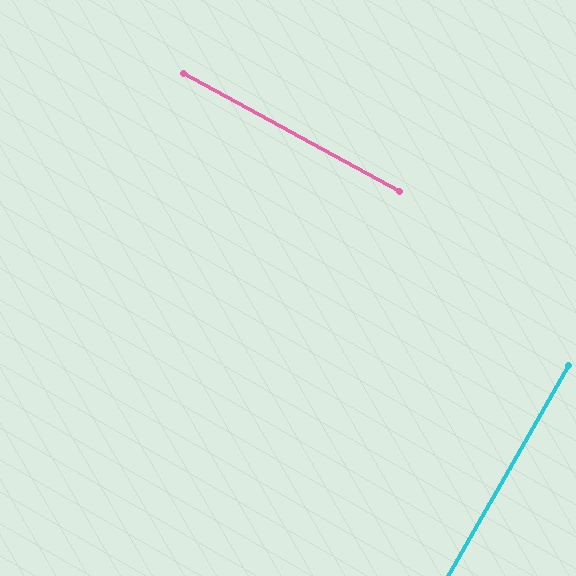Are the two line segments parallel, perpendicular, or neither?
Perpendicular — they meet at approximately 89°.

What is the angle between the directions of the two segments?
Approximately 89 degrees.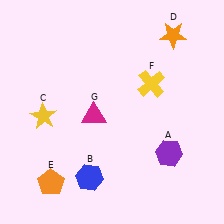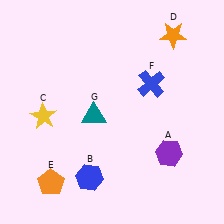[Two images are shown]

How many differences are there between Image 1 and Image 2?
There are 2 differences between the two images.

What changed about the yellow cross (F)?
In Image 1, F is yellow. In Image 2, it changed to blue.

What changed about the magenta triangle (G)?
In Image 1, G is magenta. In Image 2, it changed to teal.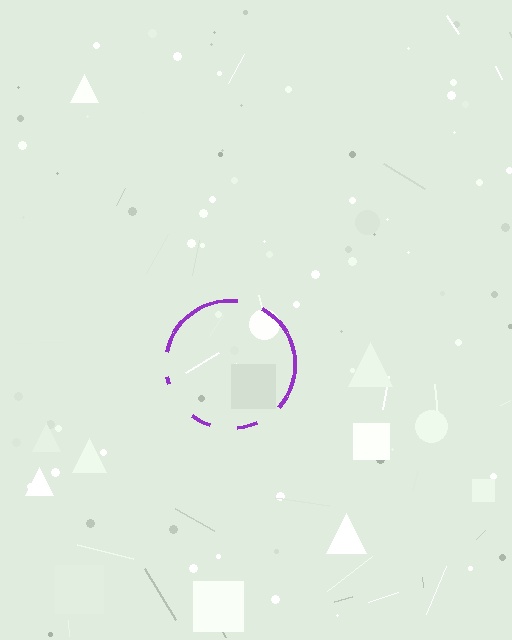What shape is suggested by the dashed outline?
The dashed outline suggests a circle.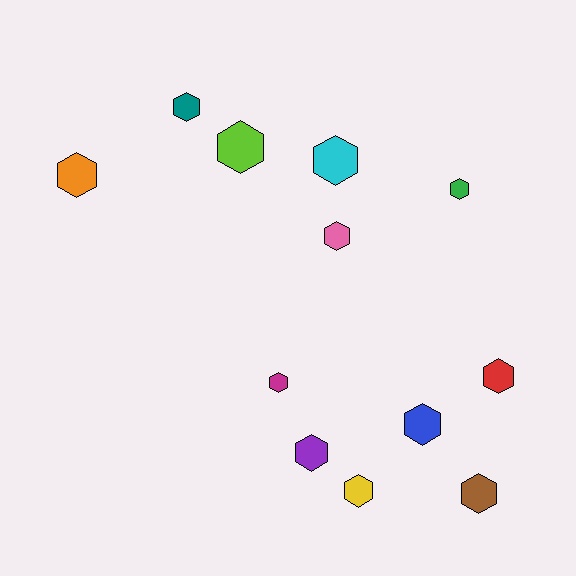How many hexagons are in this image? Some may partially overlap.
There are 12 hexagons.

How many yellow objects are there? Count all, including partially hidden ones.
There is 1 yellow object.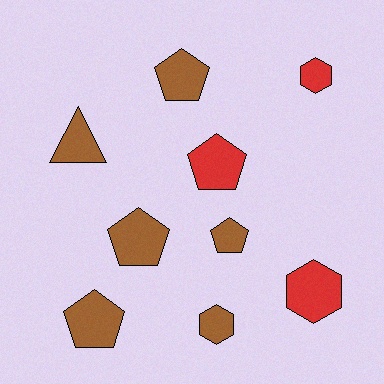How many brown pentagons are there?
There are 4 brown pentagons.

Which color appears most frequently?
Brown, with 6 objects.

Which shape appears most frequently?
Pentagon, with 5 objects.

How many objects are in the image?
There are 9 objects.